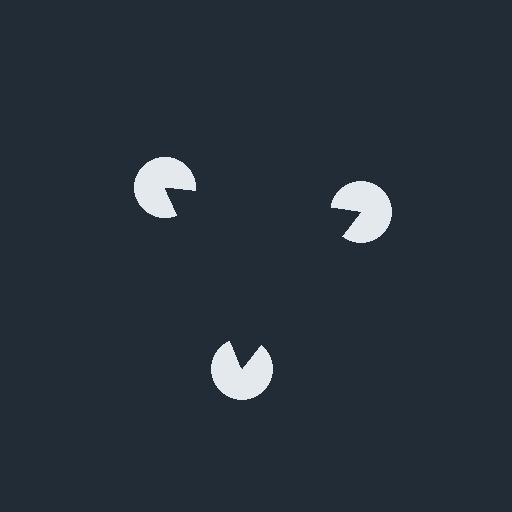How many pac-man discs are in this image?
There are 3 — one at each vertex of the illusory triangle.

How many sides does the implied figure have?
3 sides.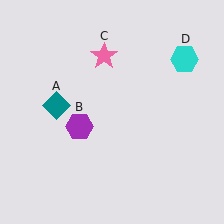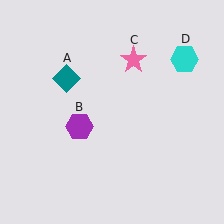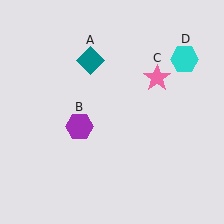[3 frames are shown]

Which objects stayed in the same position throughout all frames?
Purple hexagon (object B) and cyan hexagon (object D) remained stationary.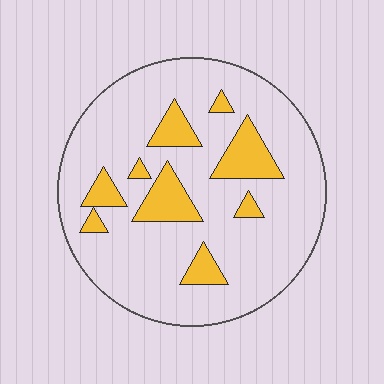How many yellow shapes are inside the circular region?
9.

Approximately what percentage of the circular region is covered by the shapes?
Approximately 15%.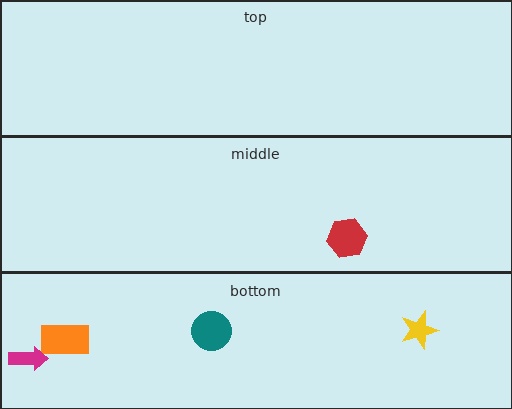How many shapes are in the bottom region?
4.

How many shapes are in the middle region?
1.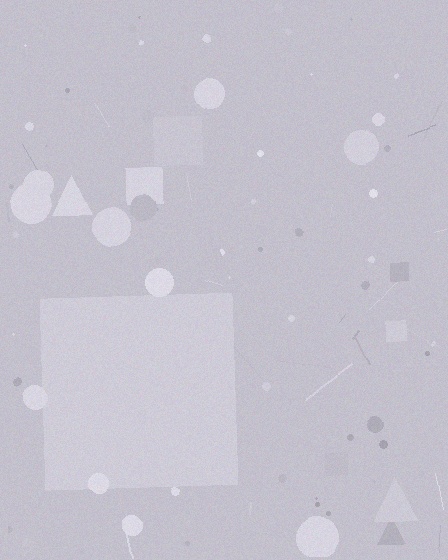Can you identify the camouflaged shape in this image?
The camouflaged shape is a square.